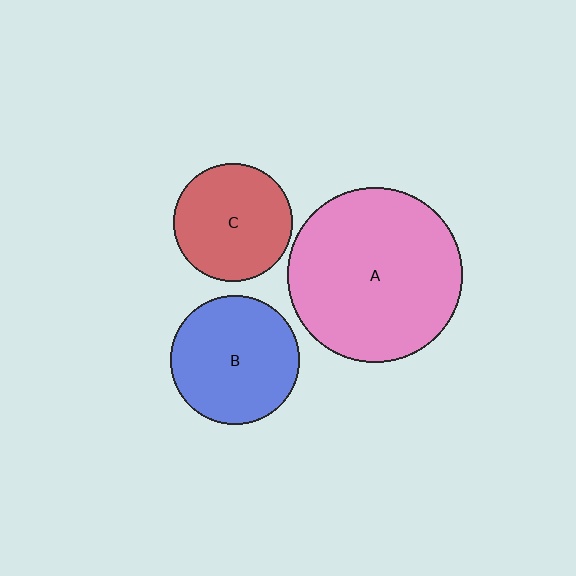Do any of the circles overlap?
No, none of the circles overlap.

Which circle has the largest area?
Circle A (pink).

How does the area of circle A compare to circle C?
Approximately 2.2 times.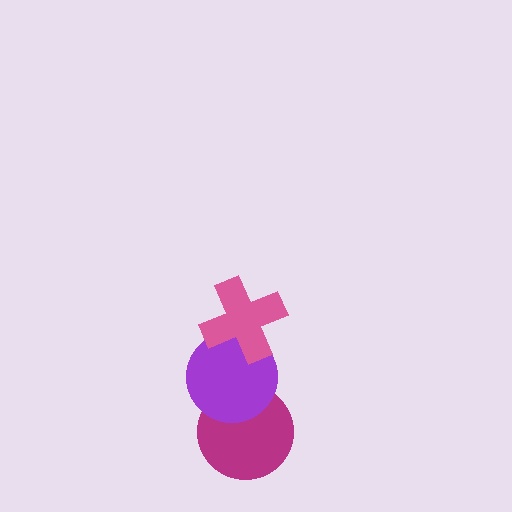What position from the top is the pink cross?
The pink cross is 1st from the top.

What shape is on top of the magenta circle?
The purple circle is on top of the magenta circle.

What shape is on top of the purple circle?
The pink cross is on top of the purple circle.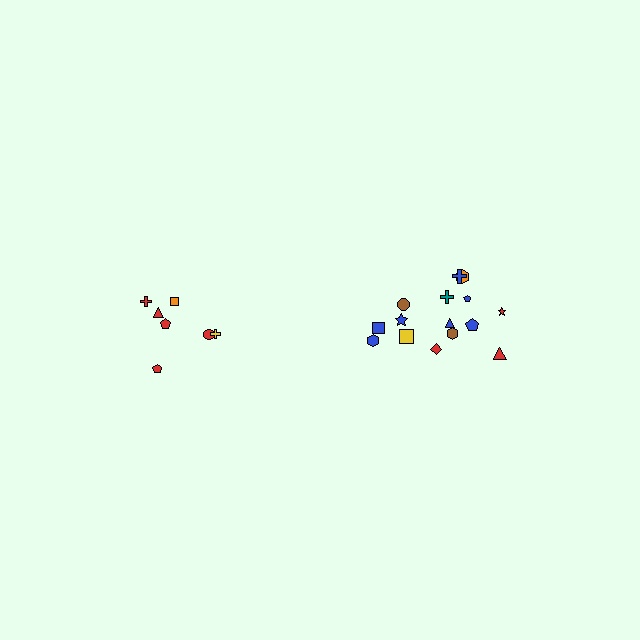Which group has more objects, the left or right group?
The right group.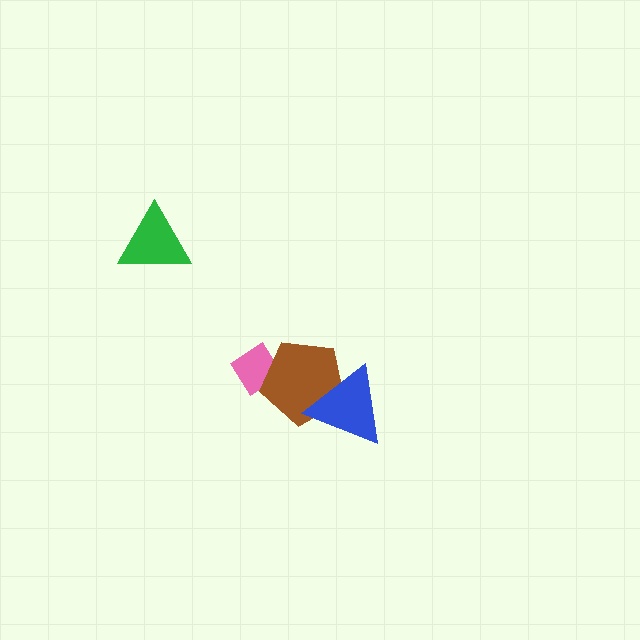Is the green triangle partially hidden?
No, no other shape covers it.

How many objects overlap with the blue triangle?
1 object overlaps with the blue triangle.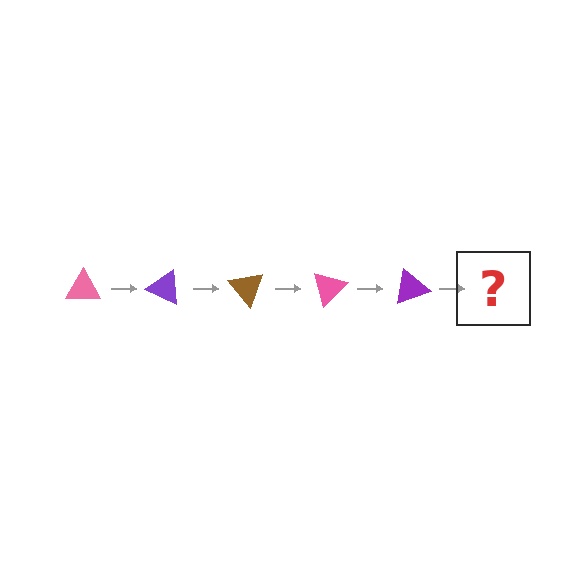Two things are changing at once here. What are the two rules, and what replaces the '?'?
The two rules are that it rotates 25 degrees each step and the color cycles through pink, purple, and brown. The '?' should be a brown triangle, rotated 125 degrees from the start.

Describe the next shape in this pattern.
It should be a brown triangle, rotated 125 degrees from the start.